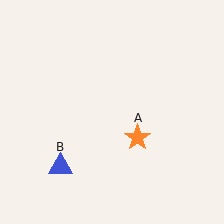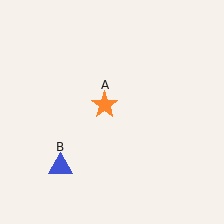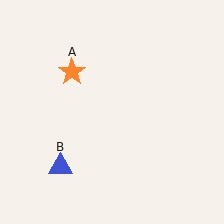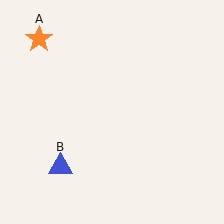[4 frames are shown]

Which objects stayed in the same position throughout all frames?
Blue triangle (object B) remained stationary.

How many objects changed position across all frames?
1 object changed position: orange star (object A).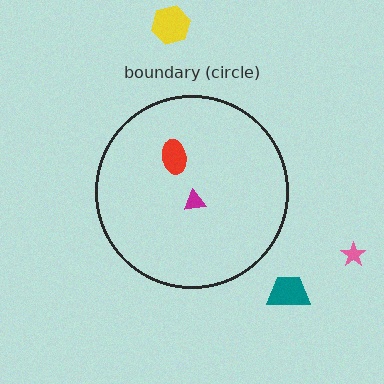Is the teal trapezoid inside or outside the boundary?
Outside.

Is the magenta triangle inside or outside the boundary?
Inside.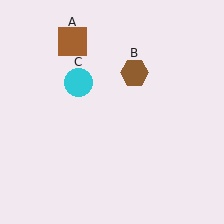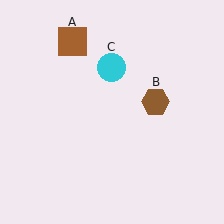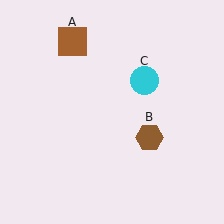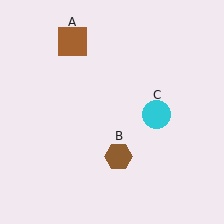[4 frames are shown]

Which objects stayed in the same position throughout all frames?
Brown square (object A) remained stationary.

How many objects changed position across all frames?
2 objects changed position: brown hexagon (object B), cyan circle (object C).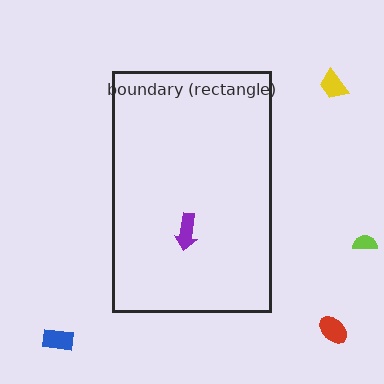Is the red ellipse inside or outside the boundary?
Outside.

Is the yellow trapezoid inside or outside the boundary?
Outside.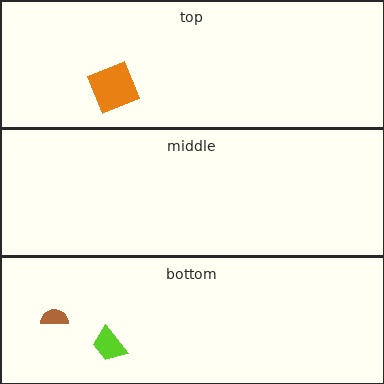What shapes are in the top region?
The orange square.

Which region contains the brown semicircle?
The bottom region.